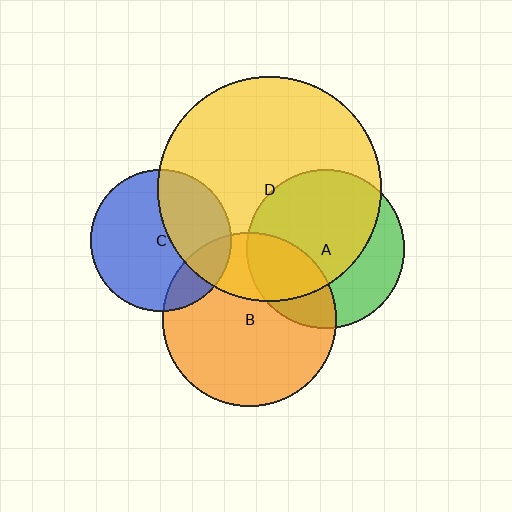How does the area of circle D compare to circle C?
Approximately 2.5 times.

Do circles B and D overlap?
Yes.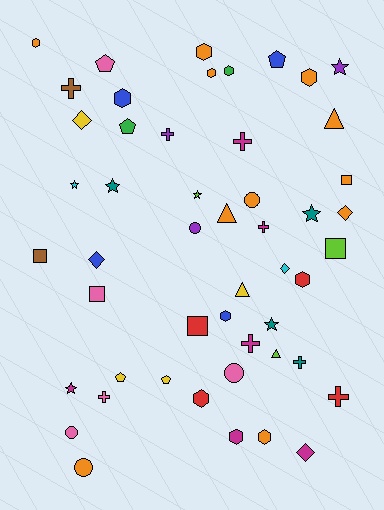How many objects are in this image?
There are 50 objects.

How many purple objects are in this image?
There are 3 purple objects.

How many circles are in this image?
There are 5 circles.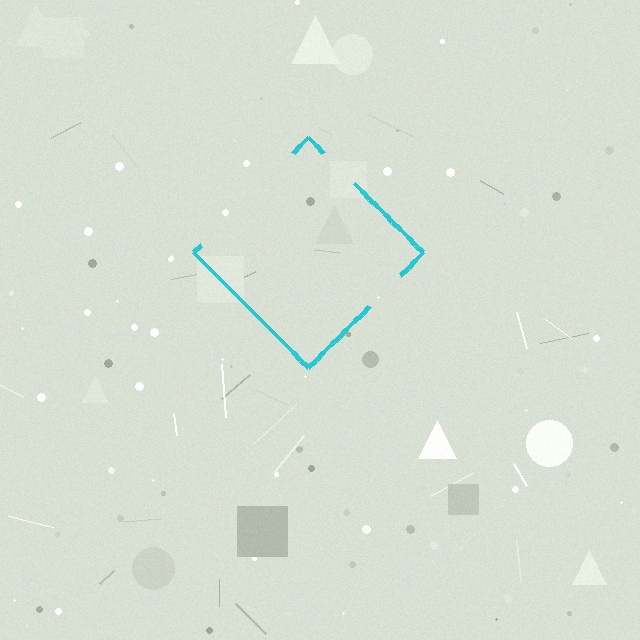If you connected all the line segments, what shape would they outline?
They would outline a diamond.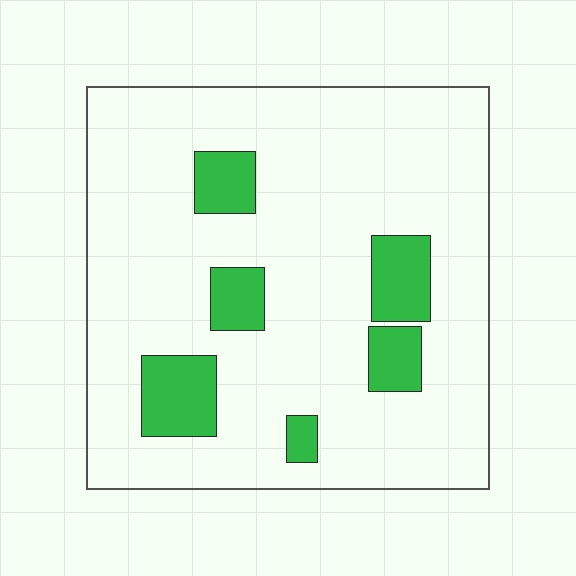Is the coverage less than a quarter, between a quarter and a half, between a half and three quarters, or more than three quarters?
Less than a quarter.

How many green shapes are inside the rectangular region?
6.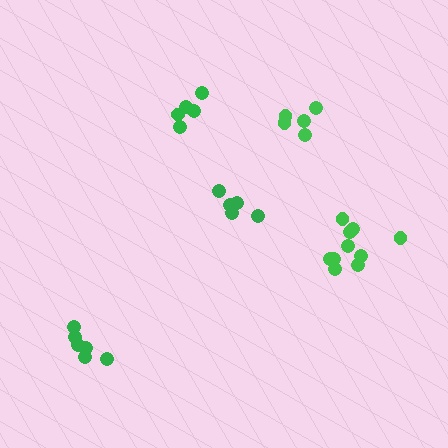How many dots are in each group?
Group 1: 5 dots, Group 2: 10 dots, Group 3: 5 dots, Group 4: 5 dots, Group 5: 6 dots (31 total).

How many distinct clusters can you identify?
There are 5 distinct clusters.